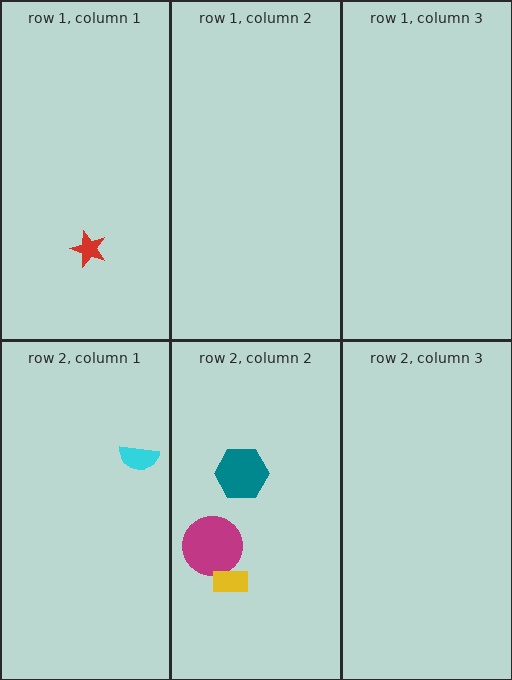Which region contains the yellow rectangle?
The row 2, column 2 region.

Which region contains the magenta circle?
The row 2, column 2 region.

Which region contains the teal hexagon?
The row 2, column 2 region.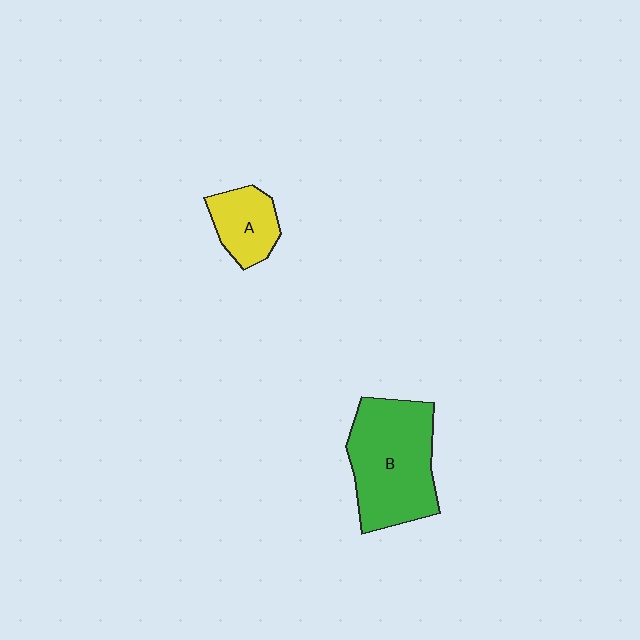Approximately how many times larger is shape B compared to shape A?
Approximately 2.3 times.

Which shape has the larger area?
Shape B (green).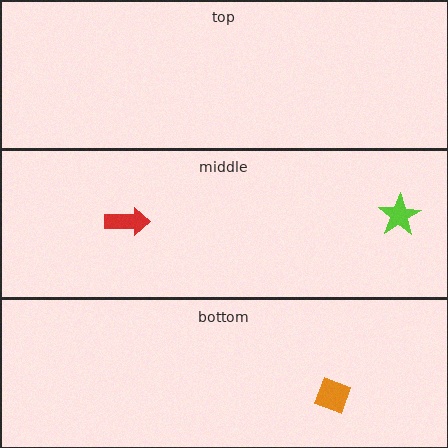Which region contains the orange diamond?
The bottom region.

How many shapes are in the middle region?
2.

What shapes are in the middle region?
The lime star, the red arrow.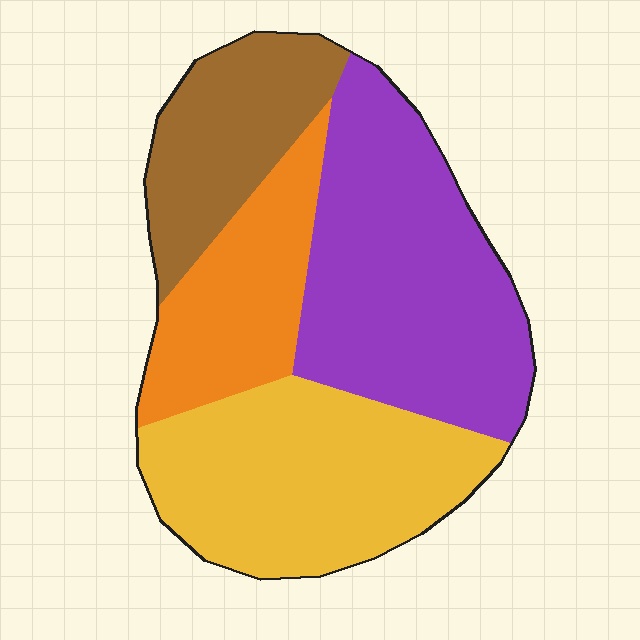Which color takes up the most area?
Purple, at roughly 35%.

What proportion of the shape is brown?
Brown covers around 15% of the shape.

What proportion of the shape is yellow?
Yellow takes up about one third (1/3) of the shape.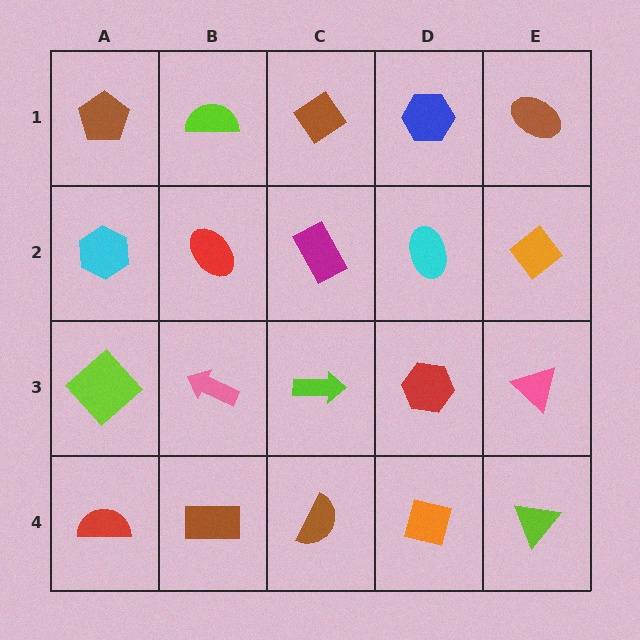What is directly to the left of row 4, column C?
A brown rectangle.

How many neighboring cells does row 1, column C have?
3.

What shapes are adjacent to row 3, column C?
A magenta rectangle (row 2, column C), a brown semicircle (row 4, column C), a pink arrow (row 3, column B), a red hexagon (row 3, column D).